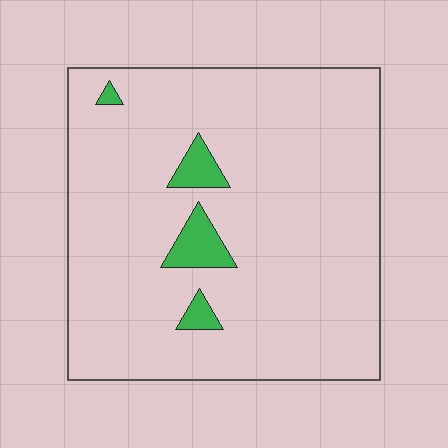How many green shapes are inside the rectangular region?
4.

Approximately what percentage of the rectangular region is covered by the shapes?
Approximately 5%.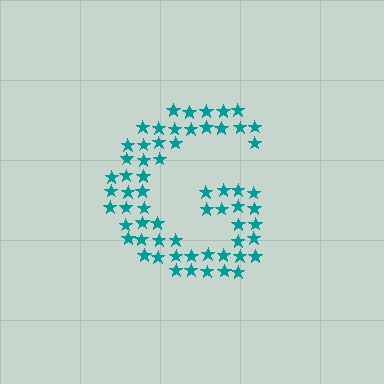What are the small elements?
The small elements are stars.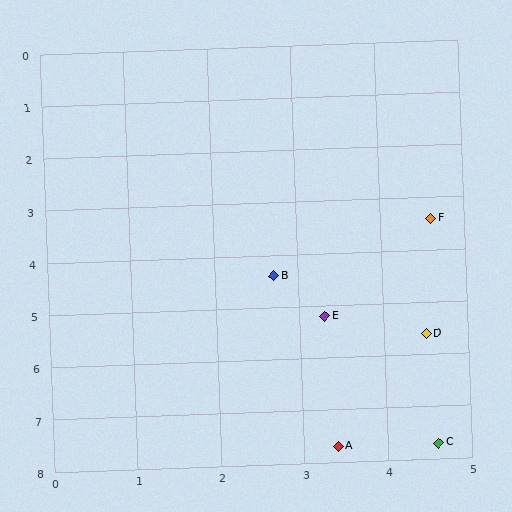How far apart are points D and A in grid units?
Points D and A are about 2.4 grid units apart.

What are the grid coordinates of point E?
Point E is at approximately (3.3, 5.2).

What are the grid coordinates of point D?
Point D is at approximately (4.5, 5.6).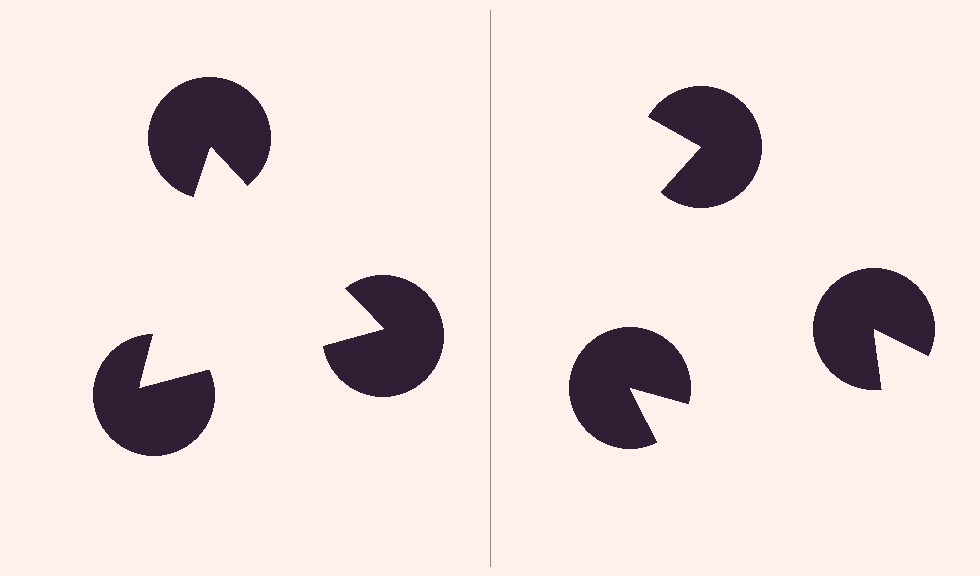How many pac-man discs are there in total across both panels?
6 — 3 on each side.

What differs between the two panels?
The pac-man discs are positioned identically on both sides; only the wedge orientations differ. On the left they align to a triangle; on the right they are misaligned.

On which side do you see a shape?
An illusory triangle appears on the left side. On the right side the wedge cuts are rotated, so no coherent shape forms.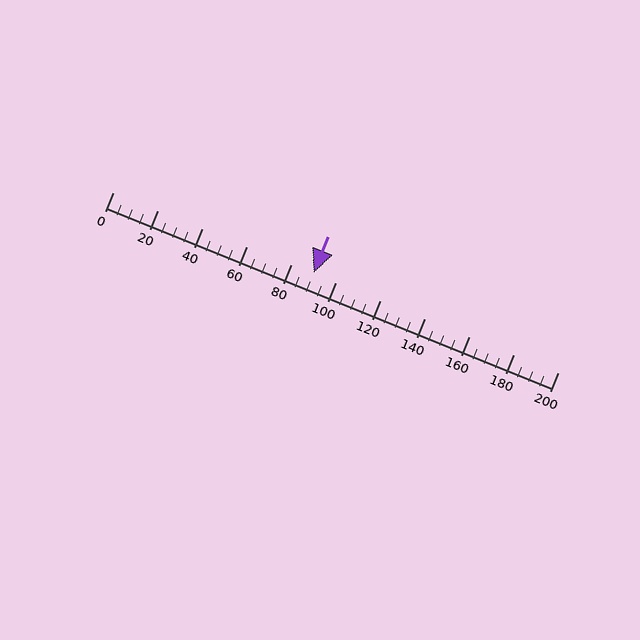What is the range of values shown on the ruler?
The ruler shows values from 0 to 200.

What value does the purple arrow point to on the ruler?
The purple arrow points to approximately 90.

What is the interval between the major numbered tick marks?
The major tick marks are spaced 20 units apart.